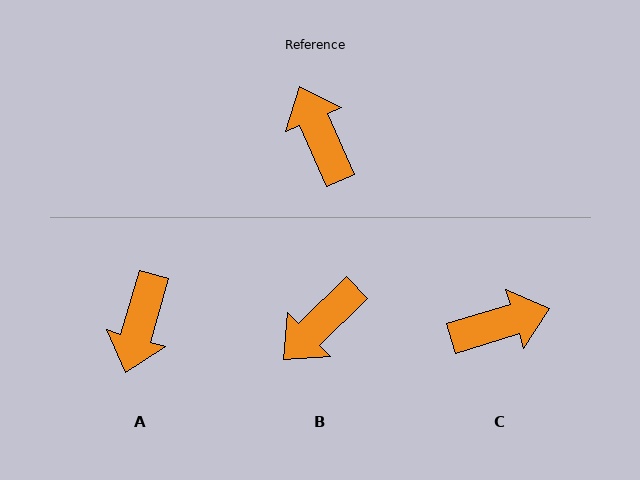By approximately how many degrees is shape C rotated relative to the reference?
Approximately 97 degrees clockwise.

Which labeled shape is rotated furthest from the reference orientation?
A, about 140 degrees away.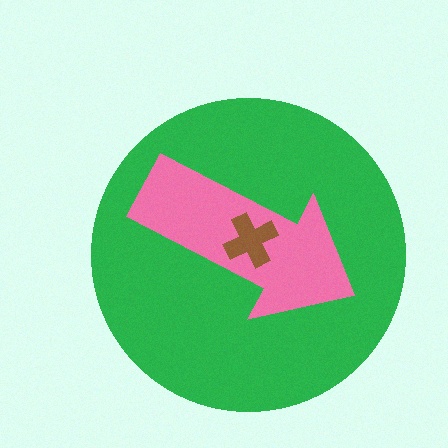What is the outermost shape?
The green circle.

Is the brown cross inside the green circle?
Yes.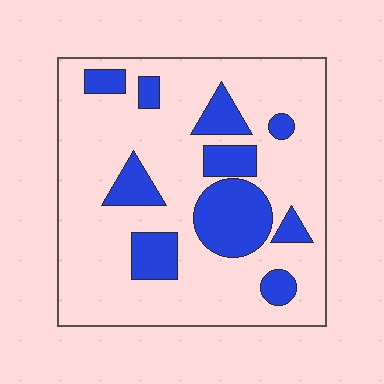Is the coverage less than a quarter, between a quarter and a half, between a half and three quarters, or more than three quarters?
Less than a quarter.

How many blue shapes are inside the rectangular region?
10.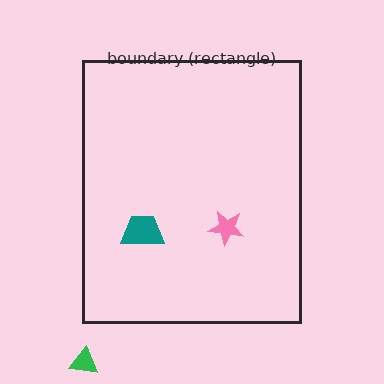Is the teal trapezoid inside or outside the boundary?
Inside.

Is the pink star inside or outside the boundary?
Inside.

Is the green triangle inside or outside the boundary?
Outside.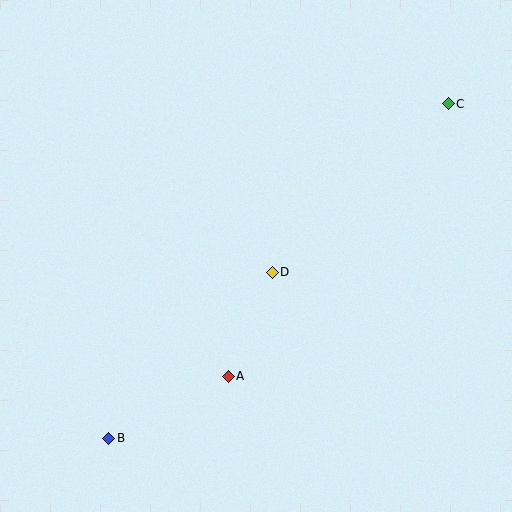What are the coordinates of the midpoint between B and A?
The midpoint between B and A is at (168, 407).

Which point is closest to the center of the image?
Point D at (272, 272) is closest to the center.